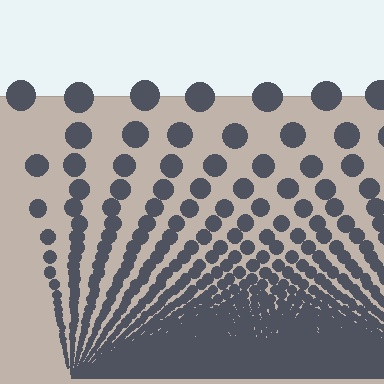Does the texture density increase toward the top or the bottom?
Density increases toward the bottom.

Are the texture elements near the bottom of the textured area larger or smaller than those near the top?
Smaller. The gradient is inverted — elements near the bottom are smaller and denser.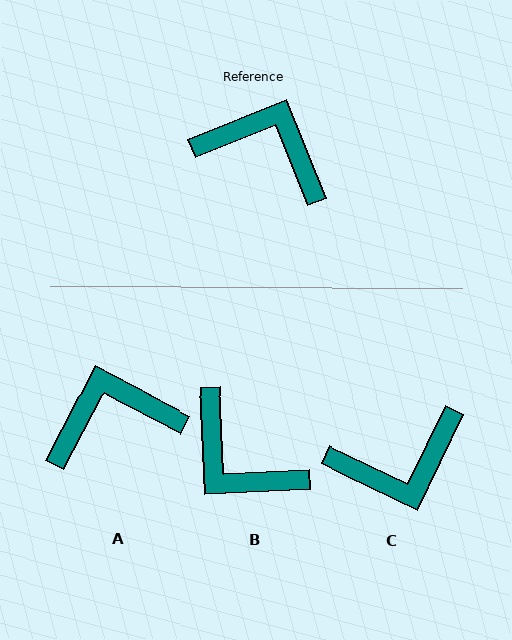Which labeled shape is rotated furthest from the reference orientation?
B, about 161 degrees away.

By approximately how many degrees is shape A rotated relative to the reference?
Approximately 41 degrees counter-clockwise.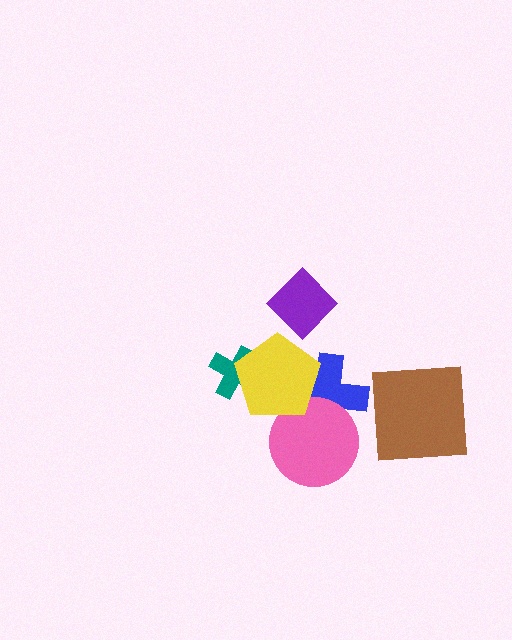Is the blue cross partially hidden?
Yes, it is partially covered by another shape.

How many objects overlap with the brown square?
0 objects overlap with the brown square.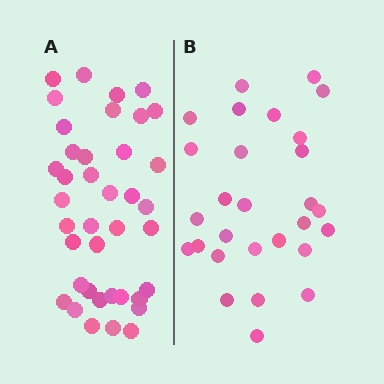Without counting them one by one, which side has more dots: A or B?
Region A (the left region) has more dots.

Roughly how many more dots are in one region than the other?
Region A has roughly 12 or so more dots than region B.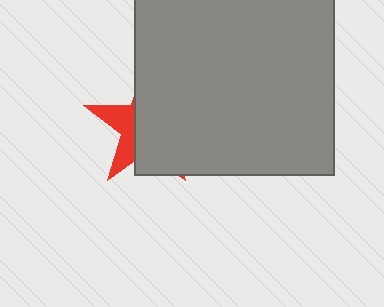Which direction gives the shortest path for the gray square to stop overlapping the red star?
Moving right gives the shortest separation.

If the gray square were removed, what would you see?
You would see the complete red star.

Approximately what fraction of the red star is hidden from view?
Roughly 70% of the red star is hidden behind the gray square.